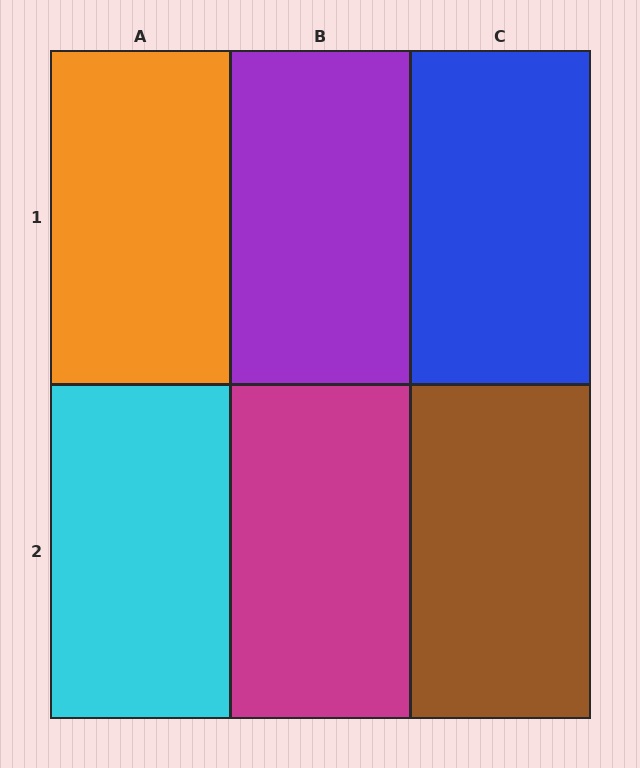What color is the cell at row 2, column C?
Brown.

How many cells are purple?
1 cell is purple.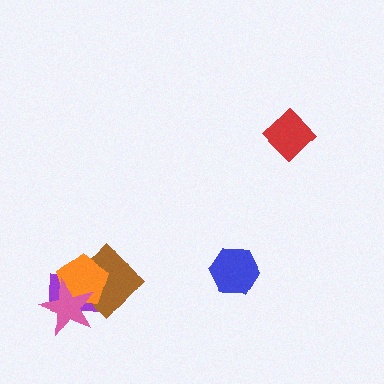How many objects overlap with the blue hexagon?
0 objects overlap with the blue hexagon.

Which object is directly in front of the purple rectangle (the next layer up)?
The brown diamond is directly in front of the purple rectangle.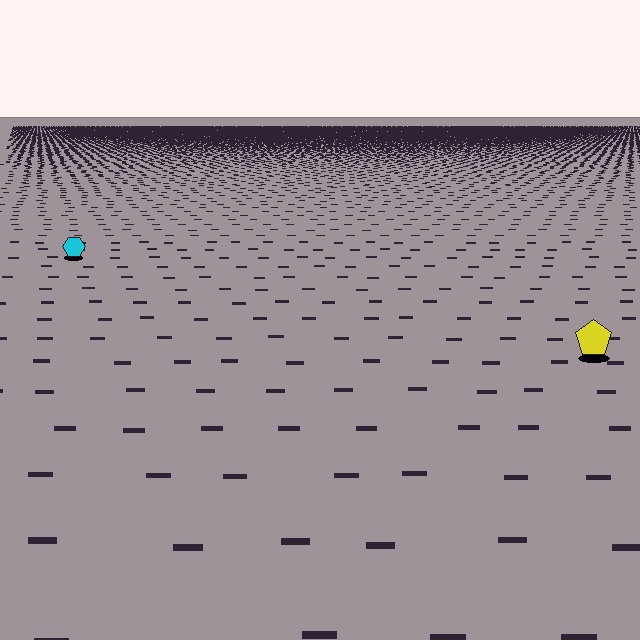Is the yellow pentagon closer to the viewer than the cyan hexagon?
Yes. The yellow pentagon is closer — you can tell from the texture gradient: the ground texture is coarser near it.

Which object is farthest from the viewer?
The cyan hexagon is farthest from the viewer. It appears smaller and the ground texture around it is denser.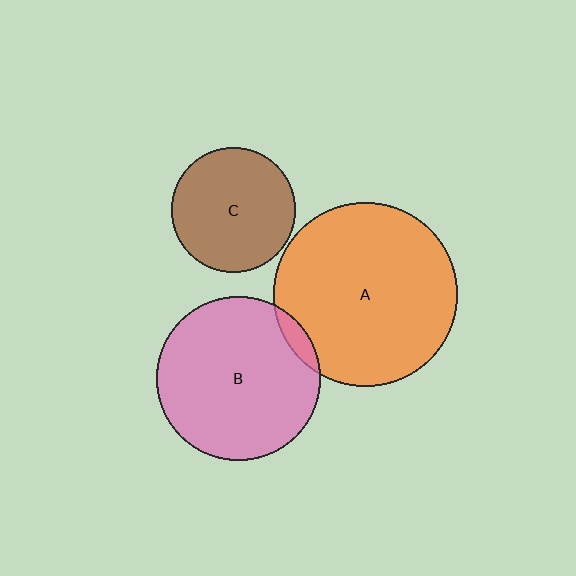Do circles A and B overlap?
Yes.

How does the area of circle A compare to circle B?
Approximately 1.3 times.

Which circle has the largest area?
Circle A (orange).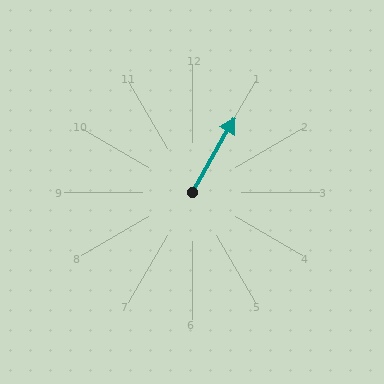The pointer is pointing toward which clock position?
Roughly 1 o'clock.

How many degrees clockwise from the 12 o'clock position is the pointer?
Approximately 30 degrees.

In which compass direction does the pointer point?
Northeast.